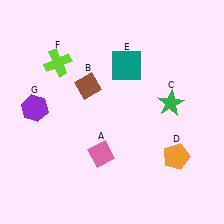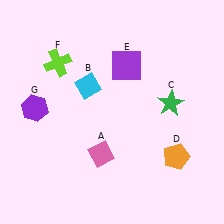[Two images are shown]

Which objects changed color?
B changed from brown to cyan. E changed from teal to purple.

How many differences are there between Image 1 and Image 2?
There are 2 differences between the two images.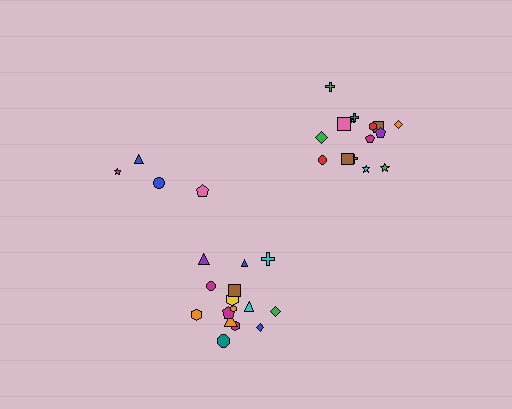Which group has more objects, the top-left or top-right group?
The top-right group.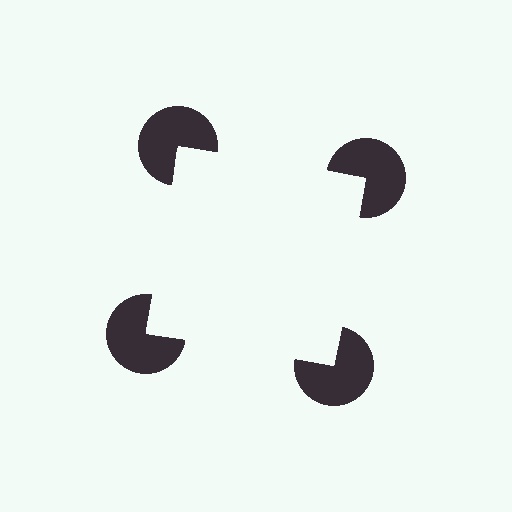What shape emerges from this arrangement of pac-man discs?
An illusory square — its edges are inferred from the aligned wedge cuts in the pac-man discs, not physically drawn.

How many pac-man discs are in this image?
There are 4 — one at each vertex of the illusory square.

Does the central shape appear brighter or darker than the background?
It typically appears slightly brighter than the background, even though no actual brightness change is drawn.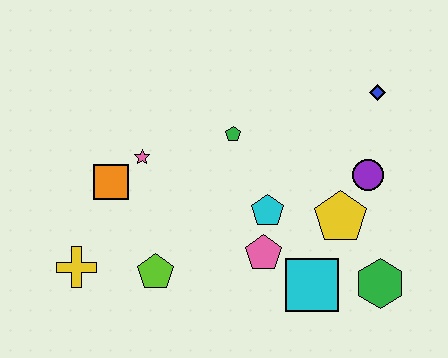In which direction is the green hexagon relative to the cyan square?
The green hexagon is to the right of the cyan square.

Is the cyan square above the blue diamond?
No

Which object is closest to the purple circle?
The yellow pentagon is closest to the purple circle.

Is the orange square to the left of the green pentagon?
Yes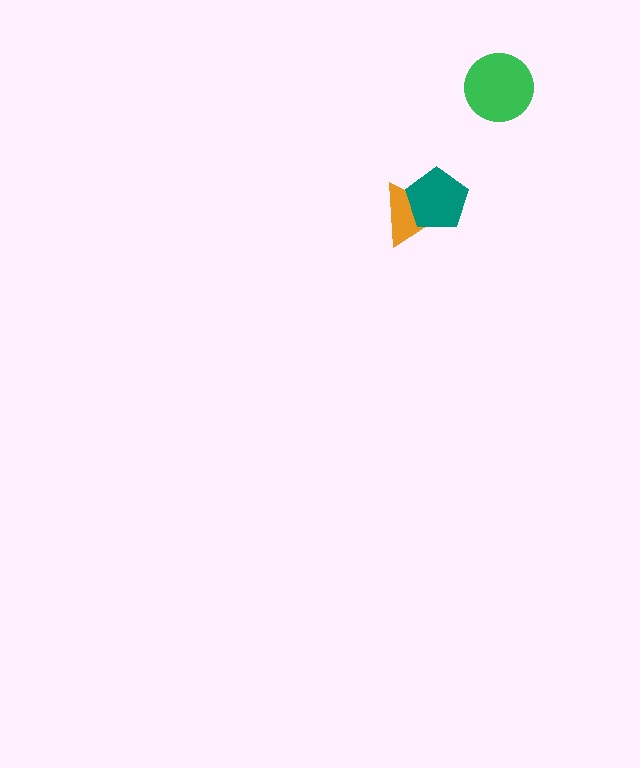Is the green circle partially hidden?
No, no other shape covers it.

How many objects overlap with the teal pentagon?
1 object overlaps with the teal pentagon.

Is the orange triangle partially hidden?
Yes, it is partially covered by another shape.